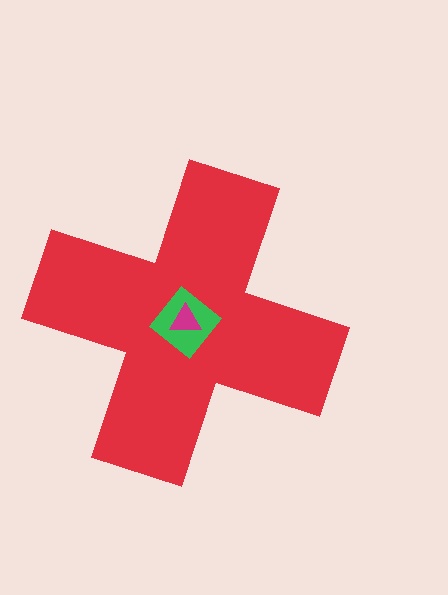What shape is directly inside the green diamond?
The magenta triangle.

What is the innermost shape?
The magenta triangle.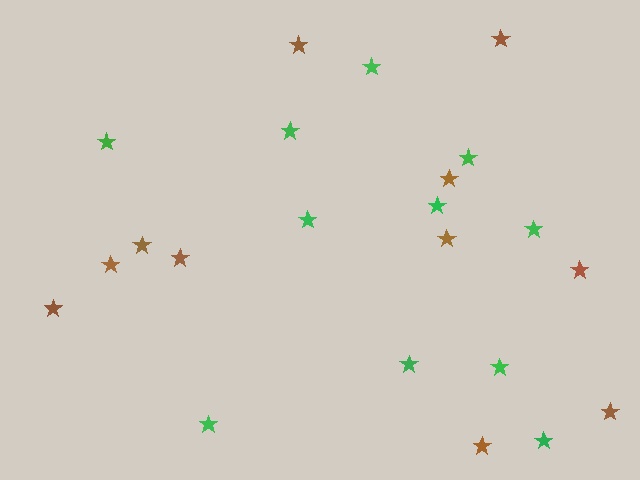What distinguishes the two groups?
There are 2 groups: one group of brown stars (11) and one group of green stars (11).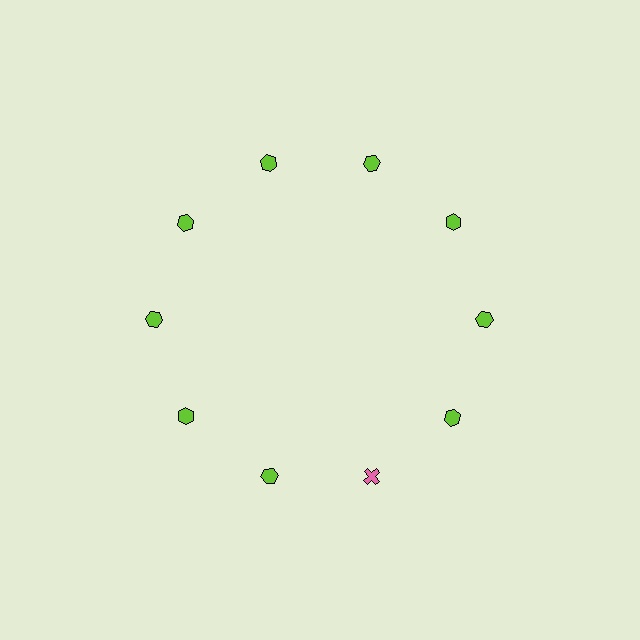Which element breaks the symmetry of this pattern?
The pink cross at roughly the 5 o'clock position breaks the symmetry. All other shapes are lime hexagons.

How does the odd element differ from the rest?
It differs in both color (pink instead of lime) and shape (cross instead of hexagon).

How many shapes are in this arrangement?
There are 10 shapes arranged in a ring pattern.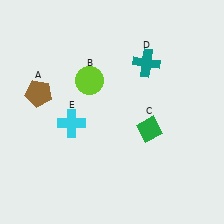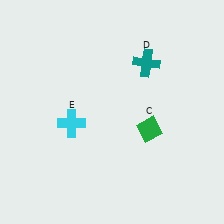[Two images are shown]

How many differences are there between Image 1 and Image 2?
There are 2 differences between the two images.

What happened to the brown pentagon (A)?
The brown pentagon (A) was removed in Image 2. It was in the top-left area of Image 1.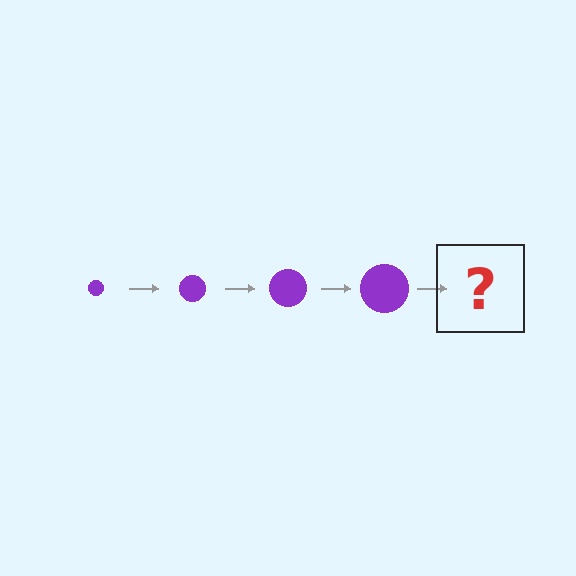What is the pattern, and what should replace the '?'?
The pattern is that the circle gets progressively larger each step. The '?' should be a purple circle, larger than the previous one.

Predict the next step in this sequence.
The next step is a purple circle, larger than the previous one.